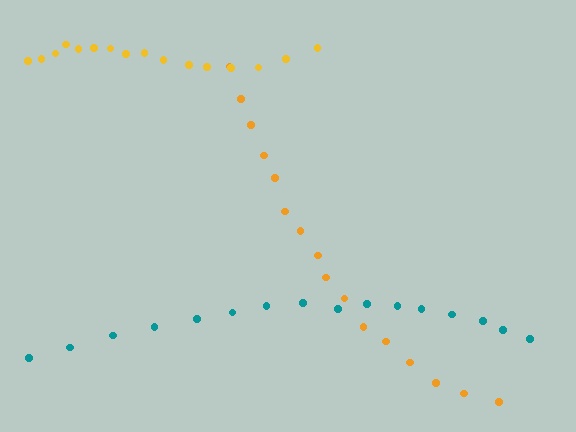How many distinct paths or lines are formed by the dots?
There are 3 distinct paths.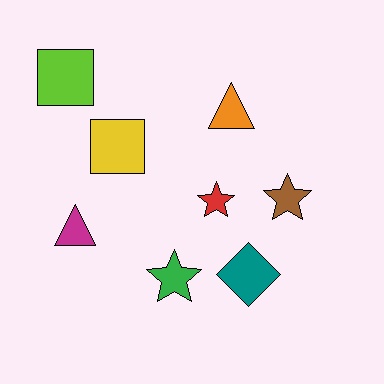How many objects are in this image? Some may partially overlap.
There are 8 objects.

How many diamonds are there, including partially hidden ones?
There is 1 diamond.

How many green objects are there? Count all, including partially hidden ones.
There is 1 green object.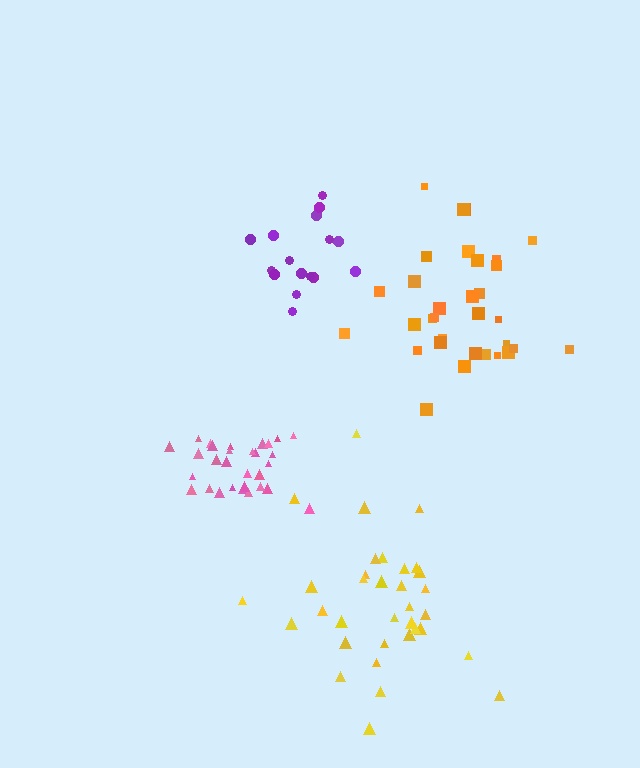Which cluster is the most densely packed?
Pink.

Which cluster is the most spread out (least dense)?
Yellow.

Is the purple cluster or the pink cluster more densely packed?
Pink.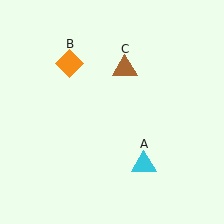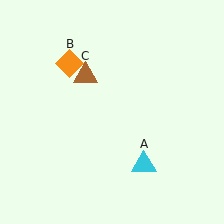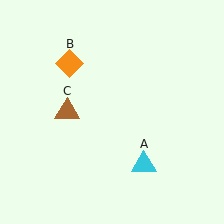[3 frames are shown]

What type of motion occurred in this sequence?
The brown triangle (object C) rotated counterclockwise around the center of the scene.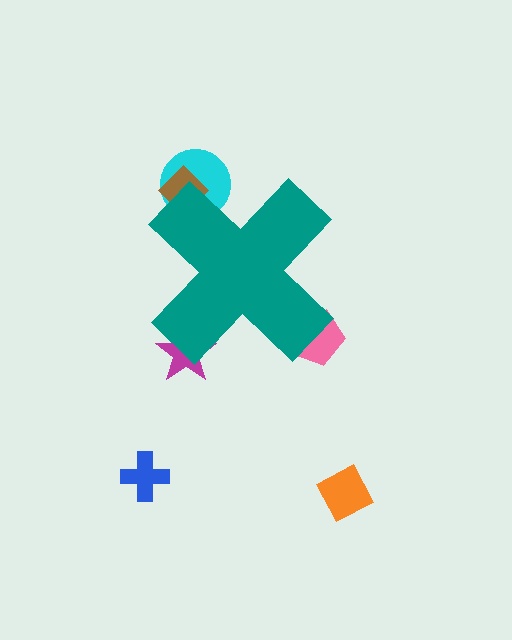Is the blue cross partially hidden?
No, the blue cross is fully visible.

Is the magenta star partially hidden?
Yes, the magenta star is partially hidden behind the teal cross.